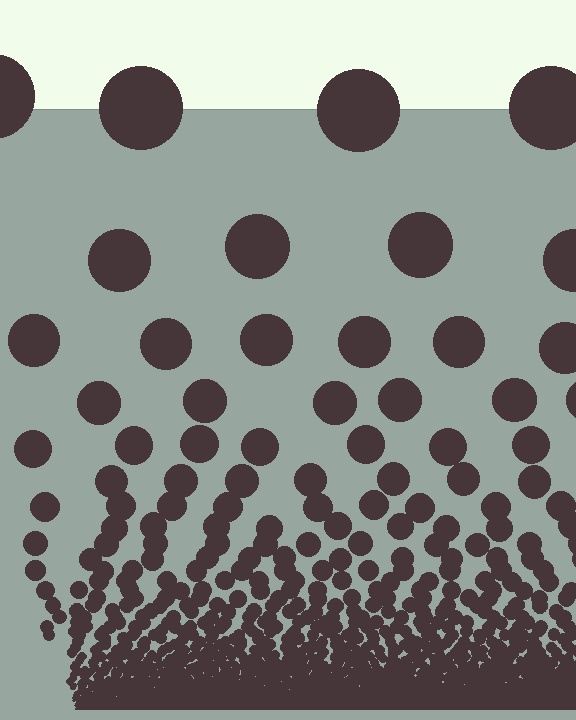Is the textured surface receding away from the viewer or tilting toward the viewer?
The surface appears to tilt toward the viewer. Texture elements get larger and sparser toward the top.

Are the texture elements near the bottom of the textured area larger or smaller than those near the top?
Smaller. The gradient is inverted — elements near the bottom are smaller and denser.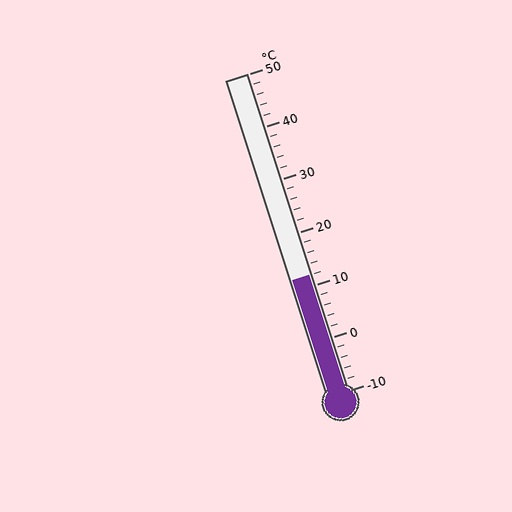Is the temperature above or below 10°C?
The temperature is above 10°C.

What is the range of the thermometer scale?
The thermometer scale ranges from -10°C to 50°C.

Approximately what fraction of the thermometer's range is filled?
The thermometer is filled to approximately 35% of its range.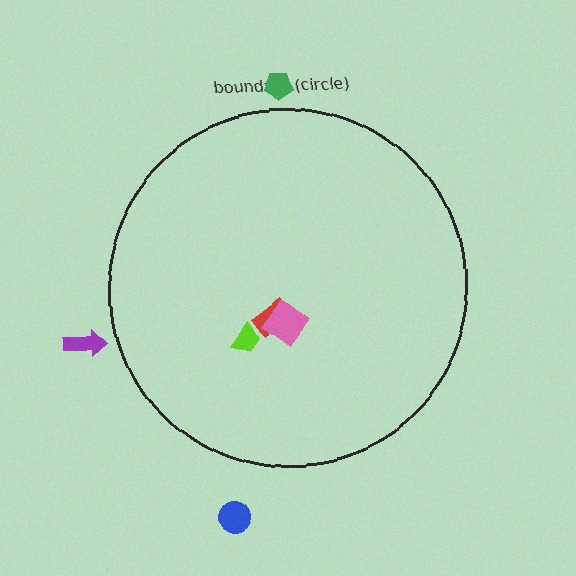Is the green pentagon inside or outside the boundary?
Outside.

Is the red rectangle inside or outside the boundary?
Inside.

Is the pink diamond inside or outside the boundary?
Inside.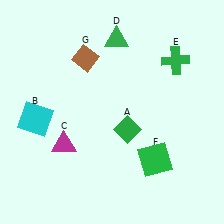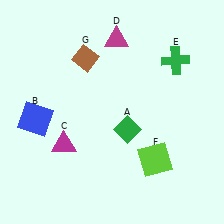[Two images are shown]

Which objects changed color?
B changed from cyan to blue. D changed from green to magenta. F changed from green to lime.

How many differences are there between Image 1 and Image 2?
There are 3 differences between the two images.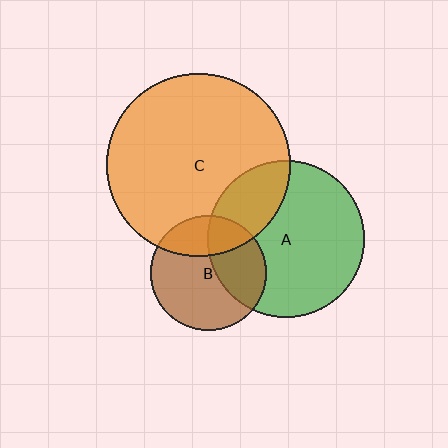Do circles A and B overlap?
Yes.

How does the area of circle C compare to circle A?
Approximately 1.4 times.